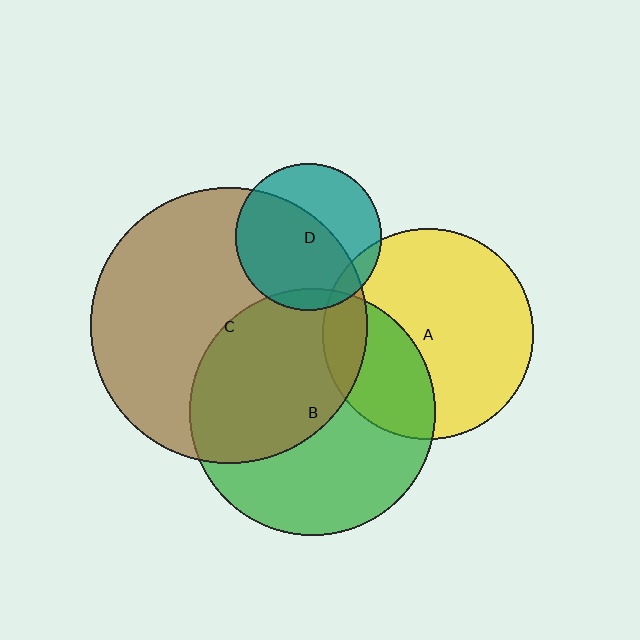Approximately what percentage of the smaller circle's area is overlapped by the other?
Approximately 50%.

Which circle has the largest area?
Circle C (brown).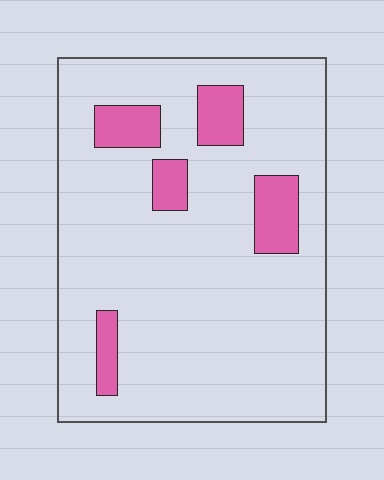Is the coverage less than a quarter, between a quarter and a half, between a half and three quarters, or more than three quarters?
Less than a quarter.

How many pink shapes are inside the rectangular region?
5.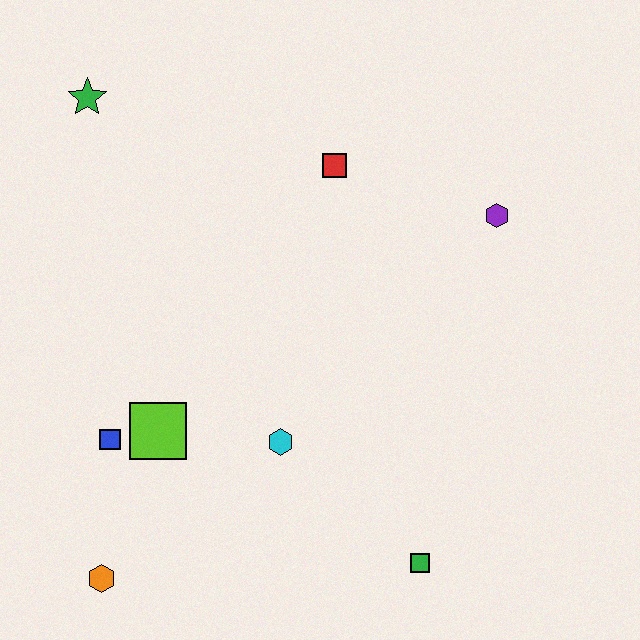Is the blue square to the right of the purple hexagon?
No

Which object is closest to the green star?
The red square is closest to the green star.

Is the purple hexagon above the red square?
No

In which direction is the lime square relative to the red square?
The lime square is below the red square.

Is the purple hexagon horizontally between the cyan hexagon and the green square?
No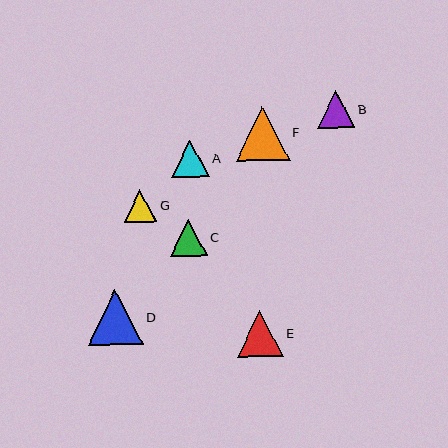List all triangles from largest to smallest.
From largest to smallest: D, F, E, A, B, C, G.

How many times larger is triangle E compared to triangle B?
Triangle E is approximately 1.2 times the size of triangle B.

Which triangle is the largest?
Triangle D is the largest with a size of approximately 55 pixels.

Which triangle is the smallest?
Triangle G is the smallest with a size of approximately 32 pixels.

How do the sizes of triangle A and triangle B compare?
Triangle A and triangle B are approximately the same size.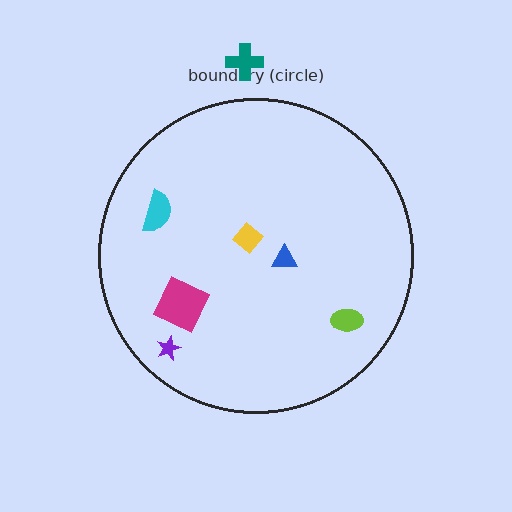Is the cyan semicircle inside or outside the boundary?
Inside.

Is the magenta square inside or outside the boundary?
Inside.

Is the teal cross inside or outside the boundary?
Outside.